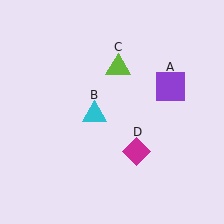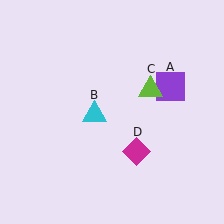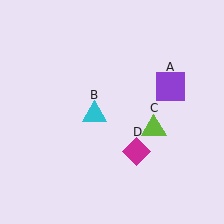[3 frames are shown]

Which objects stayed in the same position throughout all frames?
Purple square (object A) and cyan triangle (object B) and magenta diamond (object D) remained stationary.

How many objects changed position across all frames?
1 object changed position: lime triangle (object C).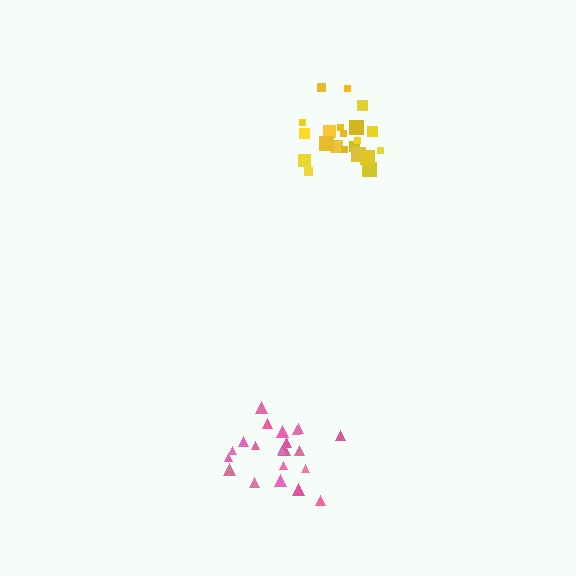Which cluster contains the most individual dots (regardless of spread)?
Pink (21).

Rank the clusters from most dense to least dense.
yellow, pink.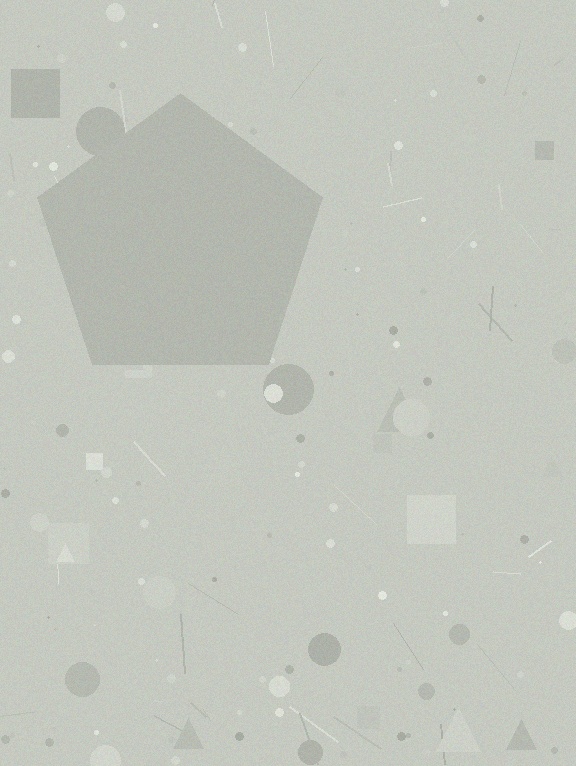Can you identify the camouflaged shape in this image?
The camouflaged shape is a pentagon.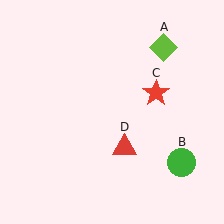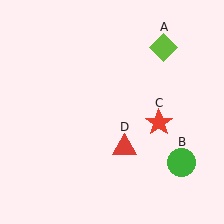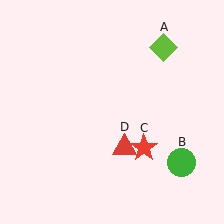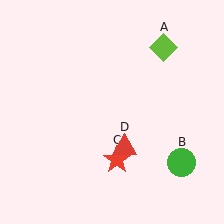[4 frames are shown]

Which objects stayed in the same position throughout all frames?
Lime diamond (object A) and green circle (object B) and red triangle (object D) remained stationary.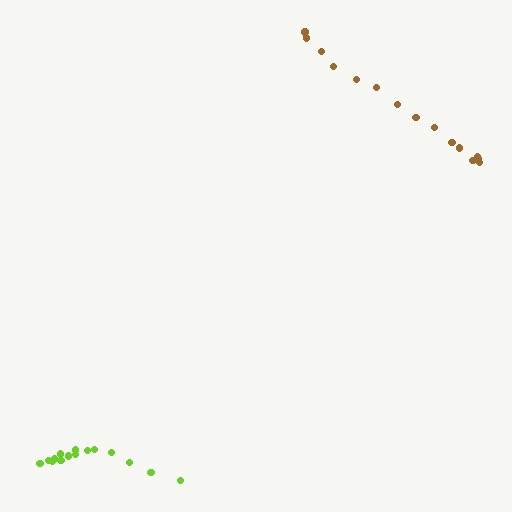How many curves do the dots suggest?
There are 2 distinct paths.